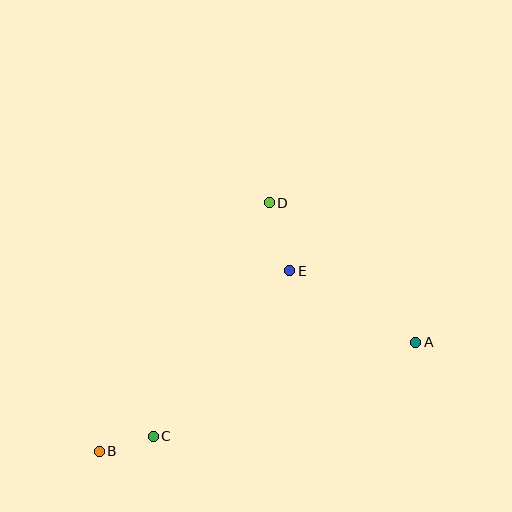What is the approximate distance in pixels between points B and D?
The distance between B and D is approximately 301 pixels.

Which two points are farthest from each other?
Points A and B are farthest from each other.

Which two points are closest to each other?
Points B and C are closest to each other.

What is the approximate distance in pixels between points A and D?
The distance between A and D is approximately 202 pixels.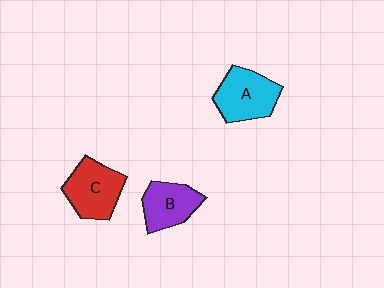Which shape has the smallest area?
Shape B (purple).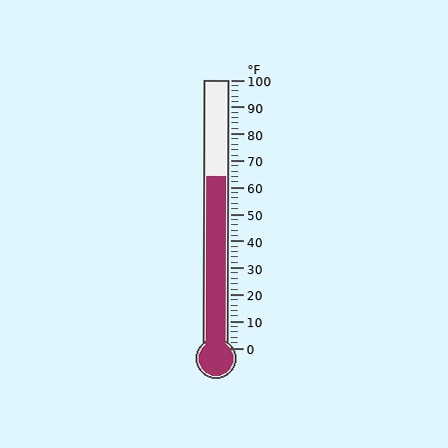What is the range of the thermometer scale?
The thermometer scale ranges from 0°F to 100°F.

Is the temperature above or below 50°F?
The temperature is above 50°F.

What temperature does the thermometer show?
The thermometer shows approximately 64°F.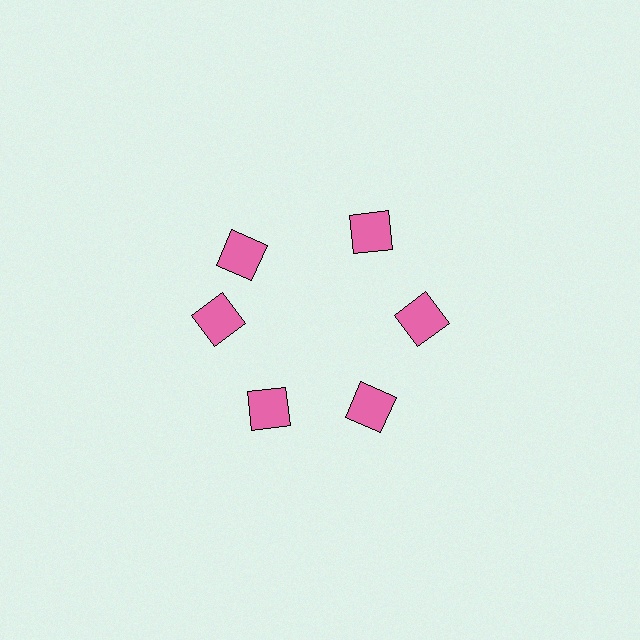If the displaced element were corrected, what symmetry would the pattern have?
It would have 6-fold rotational symmetry — the pattern would map onto itself every 60 degrees.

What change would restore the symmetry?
The symmetry would be restored by rotating it back into even spacing with its neighbors so that all 6 squares sit at equal angles and equal distance from the center.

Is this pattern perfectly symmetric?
No. The 6 pink squares are arranged in a ring, but one element near the 11 o'clock position is rotated out of alignment along the ring, breaking the 6-fold rotational symmetry.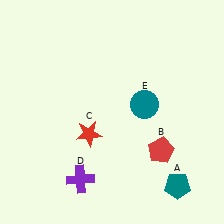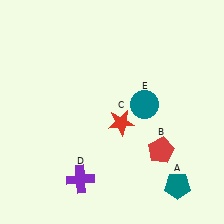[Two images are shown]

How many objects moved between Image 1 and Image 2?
1 object moved between the two images.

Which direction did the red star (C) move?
The red star (C) moved right.